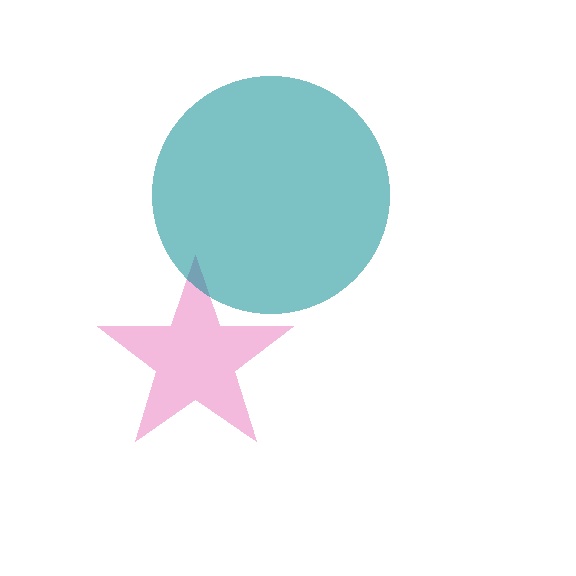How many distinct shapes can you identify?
There are 2 distinct shapes: a pink star, a teal circle.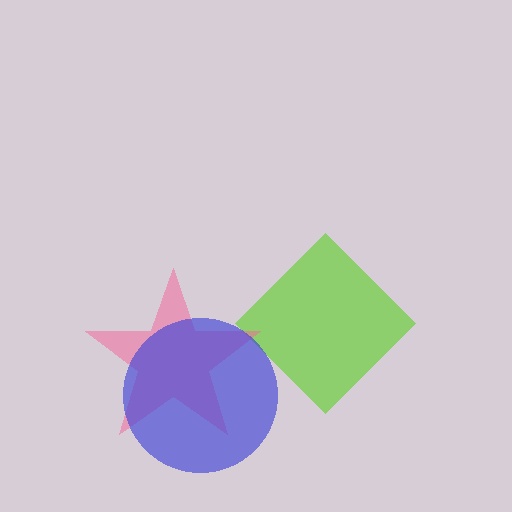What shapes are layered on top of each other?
The layered shapes are: a lime diamond, a pink star, a blue circle.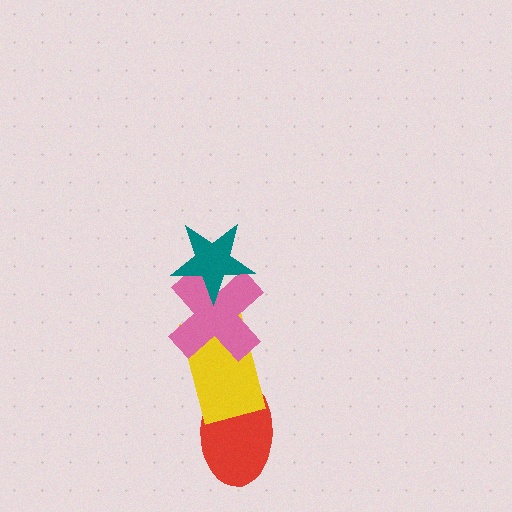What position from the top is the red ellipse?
The red ellipse is 4th from the top.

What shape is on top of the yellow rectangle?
The pink cross is on top of the yellow rectangle.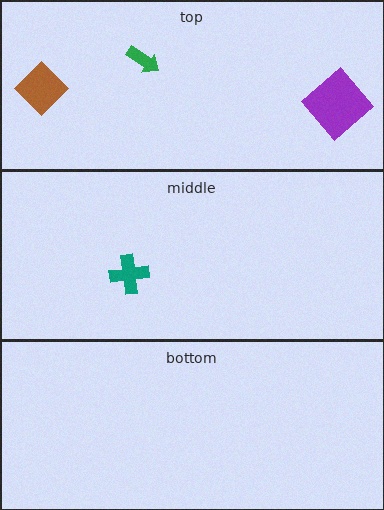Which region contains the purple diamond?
The top region.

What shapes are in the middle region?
The teal cross.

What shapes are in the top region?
The purple diamond, the brown diamond, the green arrow.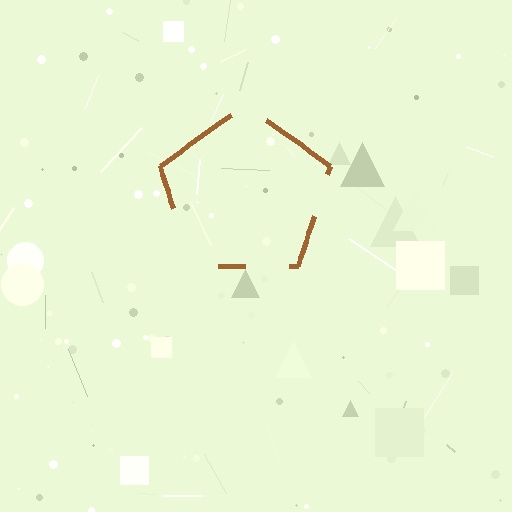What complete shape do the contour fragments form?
The contour fragments form a pentagon.